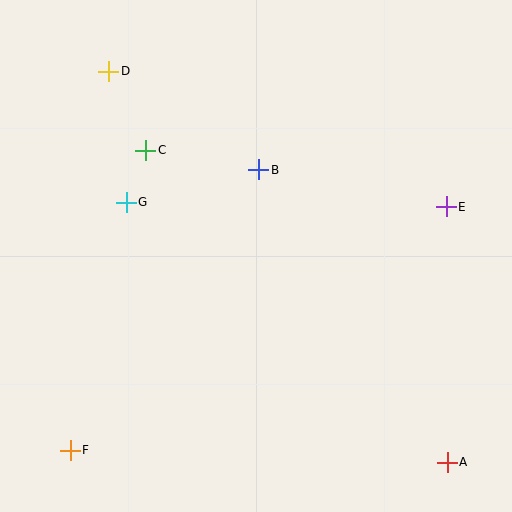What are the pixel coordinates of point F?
Point F is at (70, 450).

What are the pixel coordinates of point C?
Point C is at (146, 150).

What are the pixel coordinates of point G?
Point G is at (126, 202).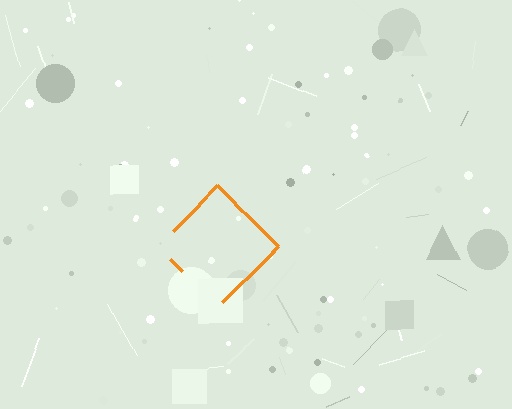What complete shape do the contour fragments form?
The contour fragments form a diamond.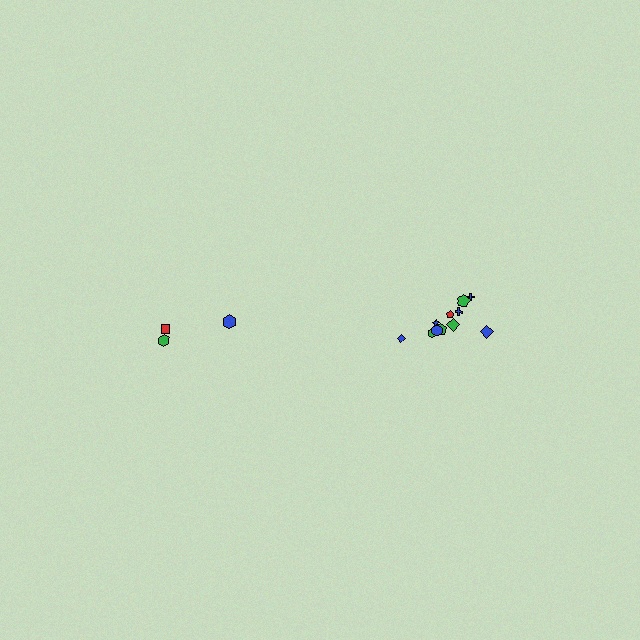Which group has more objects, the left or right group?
The right group.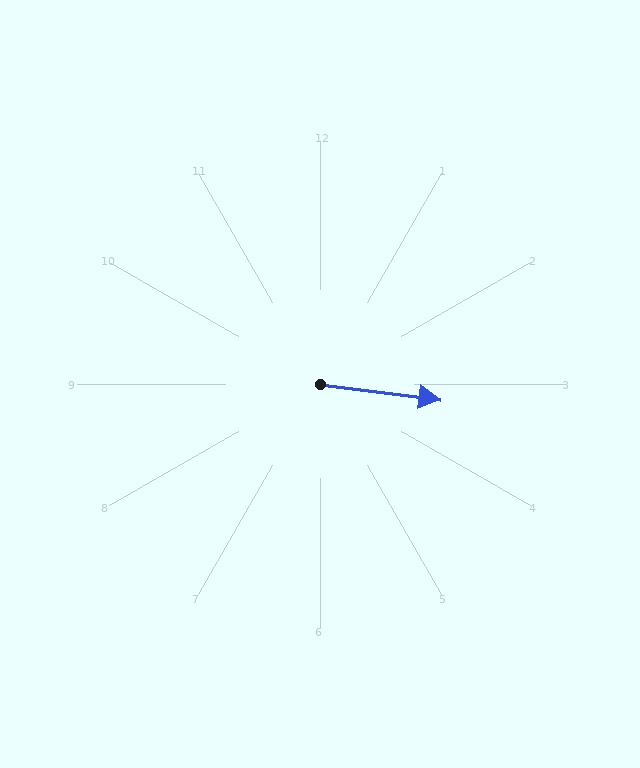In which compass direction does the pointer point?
East.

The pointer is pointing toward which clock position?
Roughly 3 o'clock.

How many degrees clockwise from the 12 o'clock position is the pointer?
Approximately 97 degrees.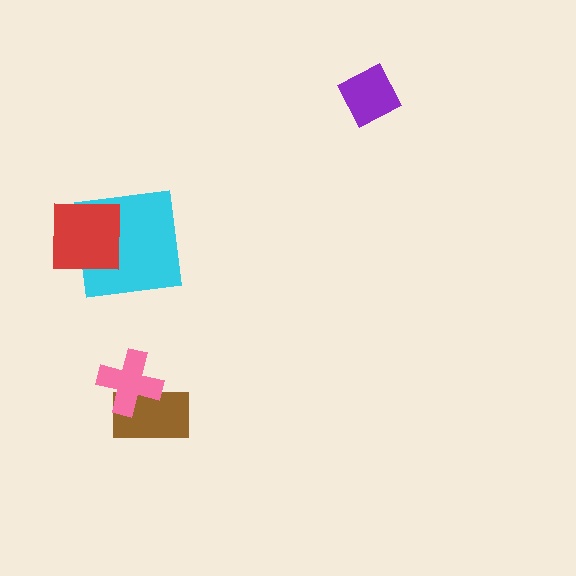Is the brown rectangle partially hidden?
Yes, it is partially covered by another shape.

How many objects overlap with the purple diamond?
0 objects overlap with the purple diamond.